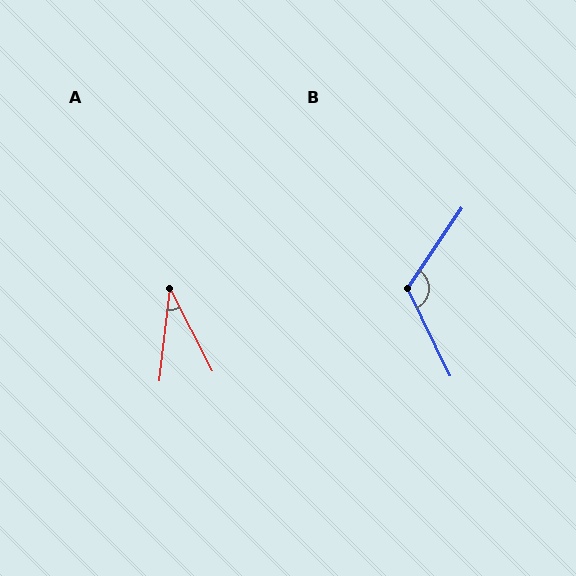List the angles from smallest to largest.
A (34°), B (120°).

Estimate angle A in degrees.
Approximately 34 degrees.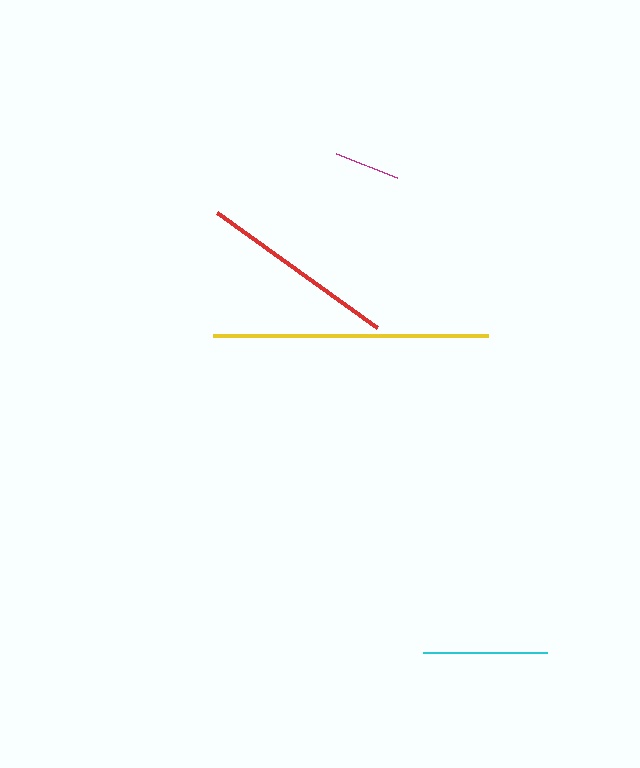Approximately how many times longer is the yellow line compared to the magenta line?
The yellow line is approximately 4.2 times the length of the magenta line.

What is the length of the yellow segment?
The yellow segment is approximately 276 pixels long.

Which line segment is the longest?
The yellow line is the longest at approximately 276 pixels.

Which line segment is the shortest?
The magenta line is the shortest at approximately 66 pixels.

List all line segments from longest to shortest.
From longest to shortest: yellow, red, cyan, magenta.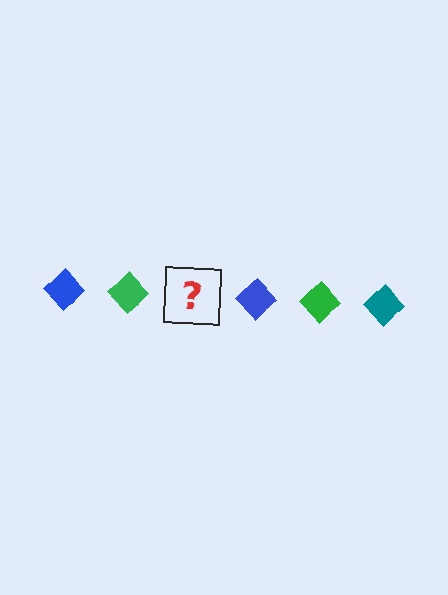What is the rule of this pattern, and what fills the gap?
The rule is that the pattern cycles through blue, green, teal diamonds. The gap should be filled with a teal diamond.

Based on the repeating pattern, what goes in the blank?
The blank should be a teal diamond.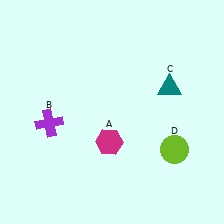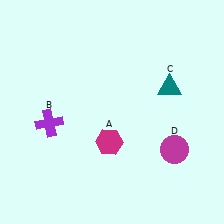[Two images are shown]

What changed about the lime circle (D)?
In Image 1, D is lime. In Image 2, it changed to magenta.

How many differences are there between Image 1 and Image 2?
There is 1 difference between the two images.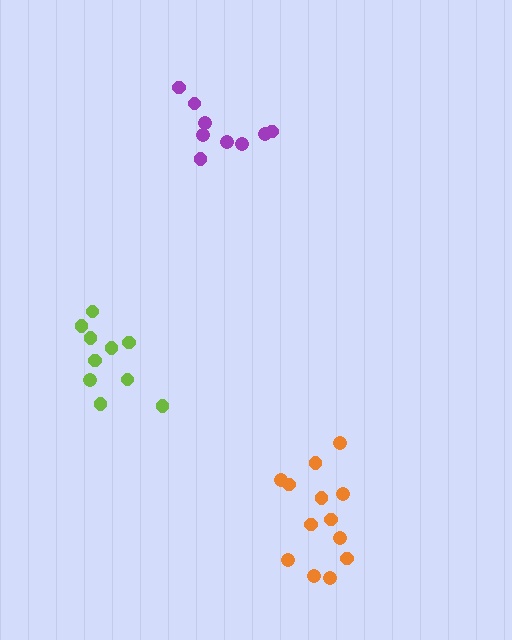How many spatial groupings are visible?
There are 3 spatial groupings.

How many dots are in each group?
Group 1: 9 dots, Group 2: 10 dots, Group 3: 13 dots (32 total).